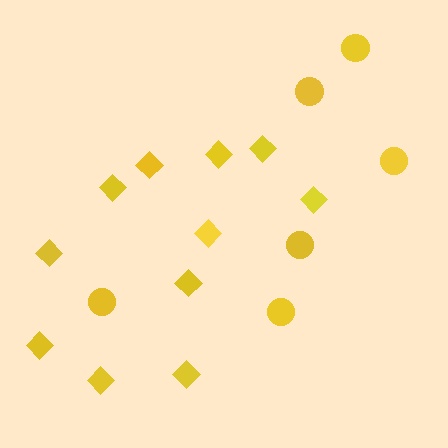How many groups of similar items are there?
There are 2 groups: one group of diamonds (11) and one group of circles (6).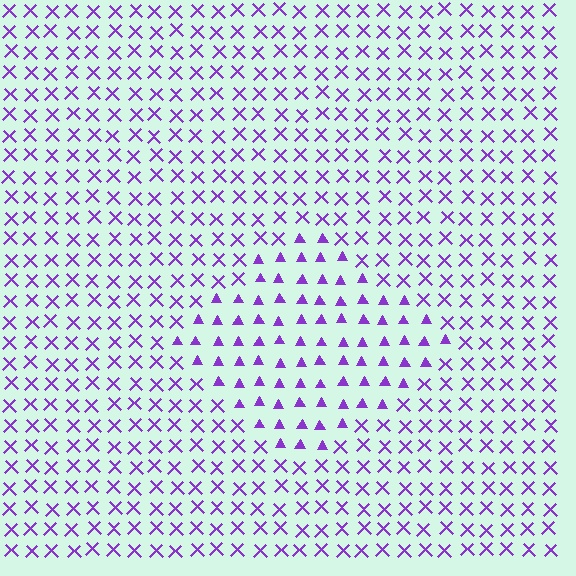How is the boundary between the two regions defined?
The boundary is defined by a change in element shape: triangles inside vs. X marks outside. All elements share the same color and spacing.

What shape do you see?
I see a diamond.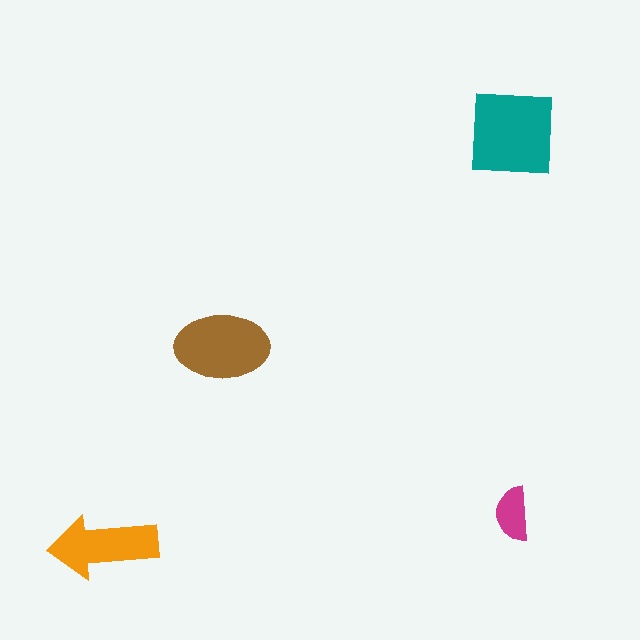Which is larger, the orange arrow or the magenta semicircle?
The orange arrow.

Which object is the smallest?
The magenta semicircle.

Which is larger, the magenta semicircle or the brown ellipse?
The brown ellipse.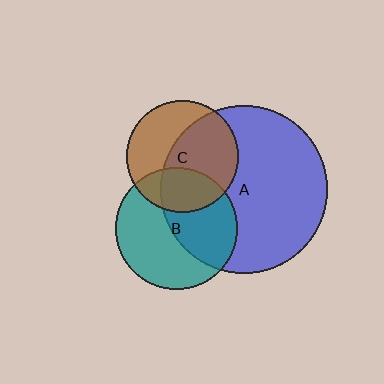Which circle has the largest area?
Circle A (blue).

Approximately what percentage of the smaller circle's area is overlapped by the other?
Approximately 55%.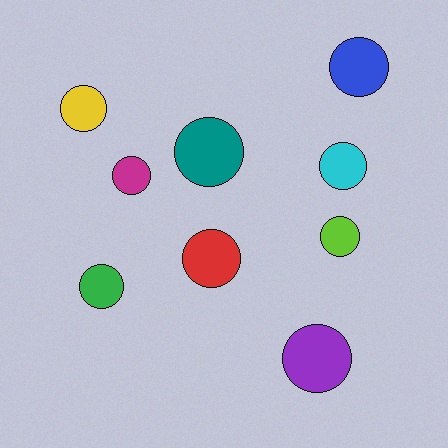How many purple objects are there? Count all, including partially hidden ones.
There is 1 purple object.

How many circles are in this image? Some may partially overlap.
There are 9 circles.